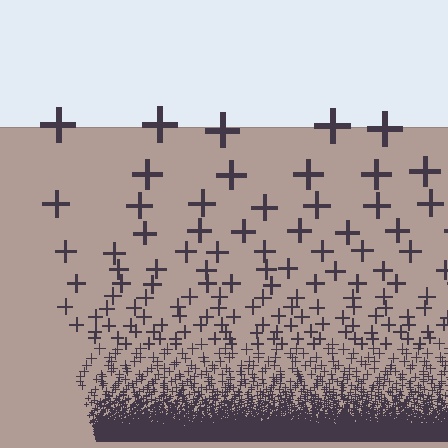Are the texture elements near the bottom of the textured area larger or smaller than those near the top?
Smaller. The gradient is inverted — elements near the bottom are smaller and denser.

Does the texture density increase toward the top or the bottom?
Density increases toward the bottom.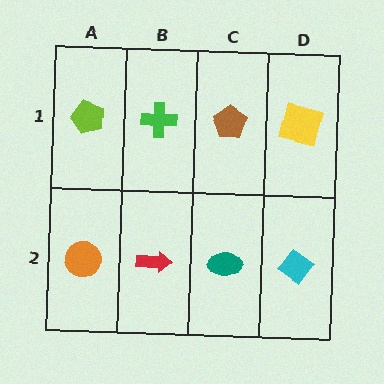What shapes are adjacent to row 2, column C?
A brown pentagon (row 1, column C), a red arrow (row 2, column B), a cyan diamond (row 2, column D).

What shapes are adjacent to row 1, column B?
A red arrow (row 2, column B), a lime pentagon (row 1, column A), a brown pentagon (row 1, column C).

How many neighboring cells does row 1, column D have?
2.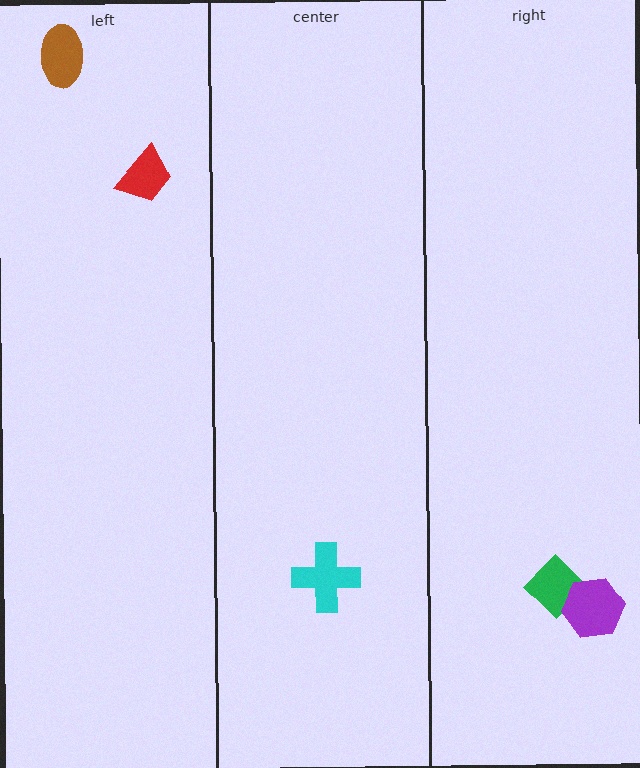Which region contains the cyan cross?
The center region.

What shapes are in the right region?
The green diamond, the purple hexagon.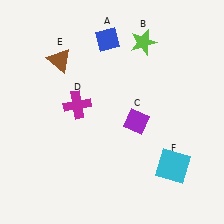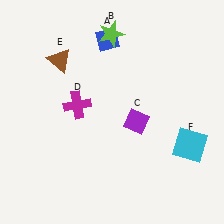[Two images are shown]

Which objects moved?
The objects that moved are: the lime star (B), the cyan square (F).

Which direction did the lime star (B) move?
The lime star (B) moved left.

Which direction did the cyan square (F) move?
The cyan square (F) moved up.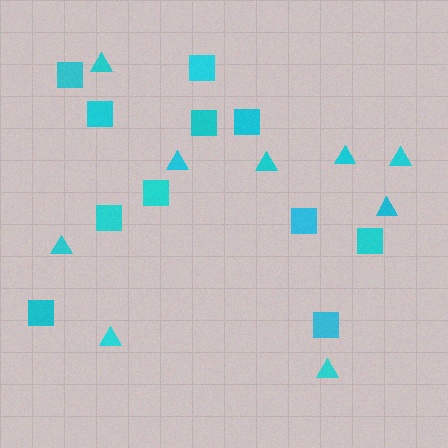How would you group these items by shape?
There are 2 groups: one group of triangles (9) and one group of squares (11).